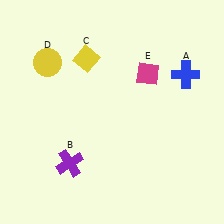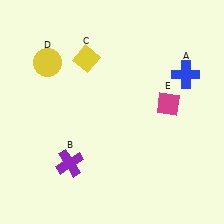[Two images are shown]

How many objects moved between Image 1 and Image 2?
1 object moved between the two images.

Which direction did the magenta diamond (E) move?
The magenta diamond (E) moved down.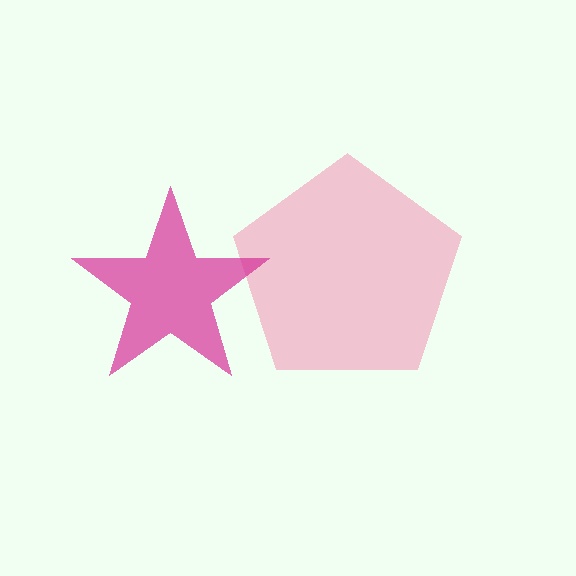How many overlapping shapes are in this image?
There are 2 overlapping shapes in the image.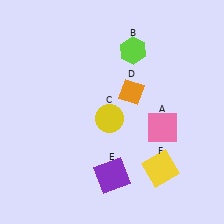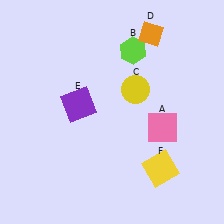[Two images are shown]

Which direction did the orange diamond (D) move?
The orange diamond (D) moved up.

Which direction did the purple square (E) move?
The purple square (E) moved up.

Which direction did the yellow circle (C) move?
The yellow circle (C) moved up.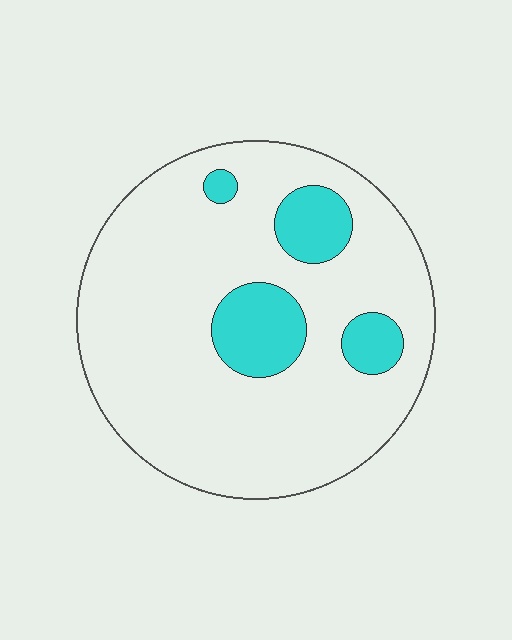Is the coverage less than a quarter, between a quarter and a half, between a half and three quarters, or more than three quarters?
Less than a quarter.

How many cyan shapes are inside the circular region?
4.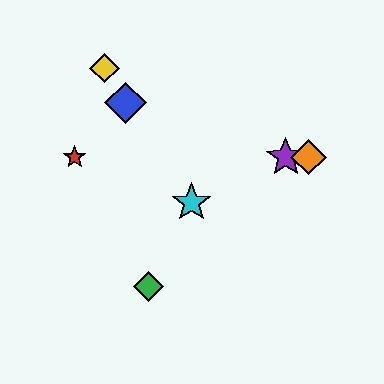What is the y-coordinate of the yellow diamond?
The yellow diamond is at y≈68.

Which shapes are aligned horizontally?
The red star, the purple star, the orange diamond are aligned horizontally.